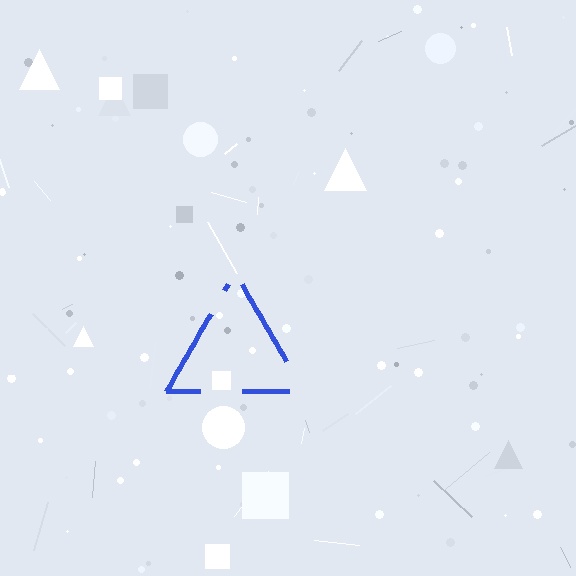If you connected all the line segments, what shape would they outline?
They would outline a triangle.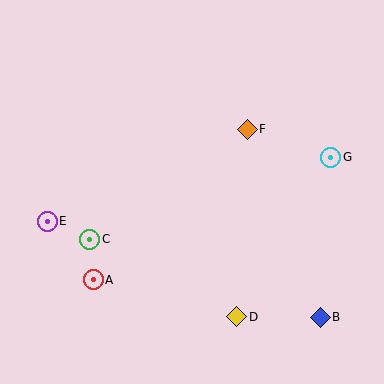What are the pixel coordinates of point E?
Point E is at (47, 221).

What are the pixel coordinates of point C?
Point C is at (90, 239).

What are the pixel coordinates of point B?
Point B is at (320, 317).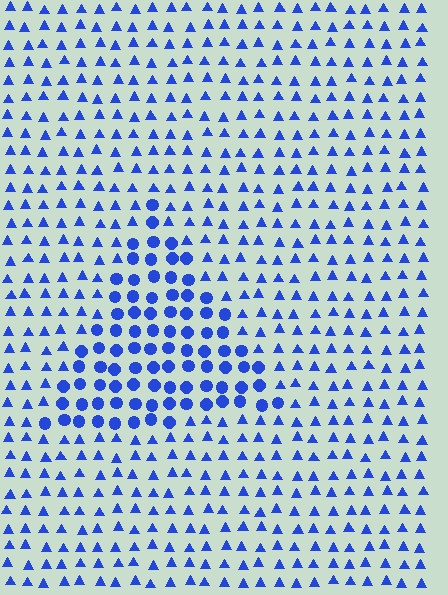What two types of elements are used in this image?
The image uses circles inside the triangle region and triangles outside it.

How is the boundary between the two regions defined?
The boundary is defined by a change in element shape: circles inside vs. triangles outside. All elements share the same color and spacing.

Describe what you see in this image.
The image is filled with small blue elements arranged in a uniform grid. A triangle-shaped region contains circles, while the surrounding area contains triangles. The boundary is defined purely by the change in element shape.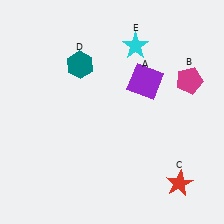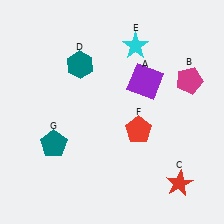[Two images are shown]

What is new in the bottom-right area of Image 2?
A red pentagon (F) was added in the bottom-right area of Image 2.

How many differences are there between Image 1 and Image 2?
There are 2 differences between the two images.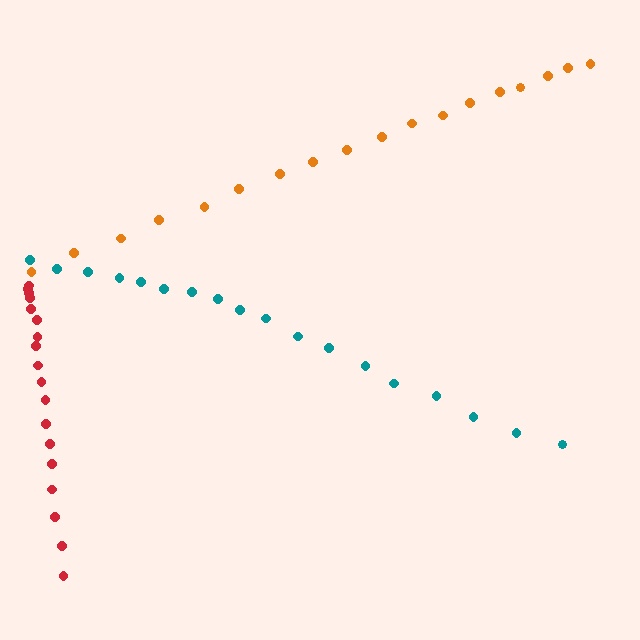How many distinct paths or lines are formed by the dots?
There are 3 distinct paths.